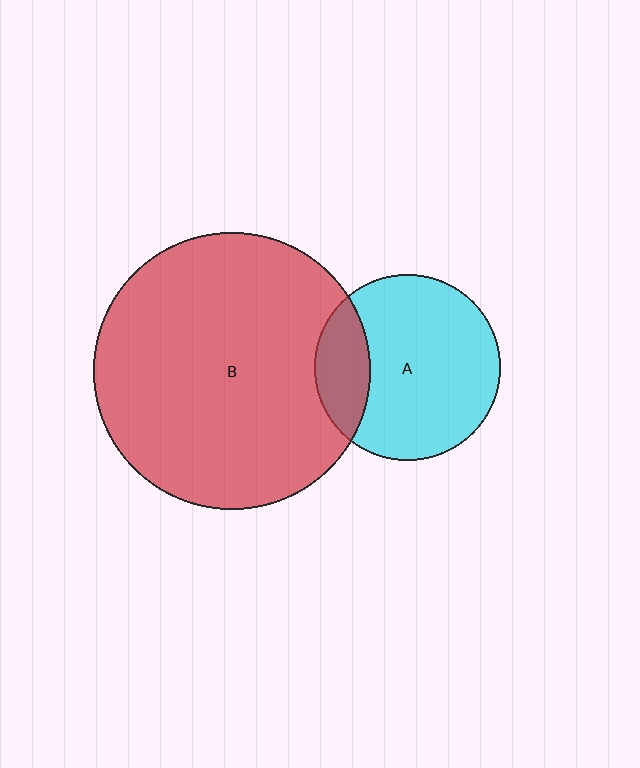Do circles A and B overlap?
Yes.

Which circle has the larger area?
Circle B (red).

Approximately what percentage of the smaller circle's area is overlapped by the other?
Approximately 20%.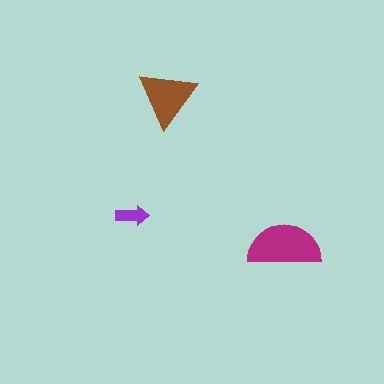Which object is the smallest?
The purple arrow.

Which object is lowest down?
The magenta semicircle is bottommost.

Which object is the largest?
The magenta semicircle.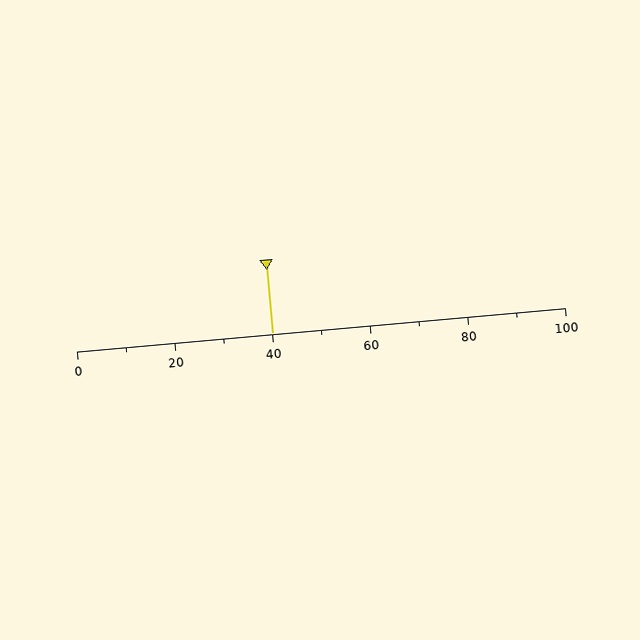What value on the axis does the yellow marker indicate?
The marker indicates approximately 40.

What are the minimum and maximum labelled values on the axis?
The axis runs from 0 to 100.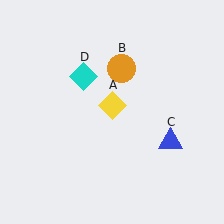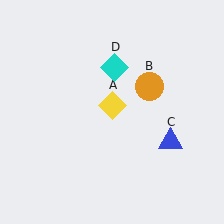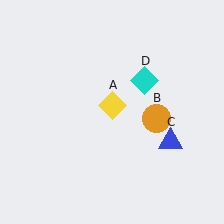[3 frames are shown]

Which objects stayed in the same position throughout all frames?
Yellow diamond (object A) and blue triangle (object C) remained stationary.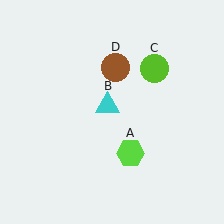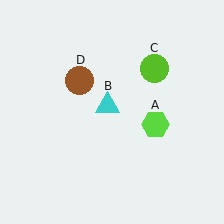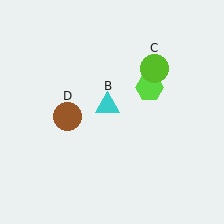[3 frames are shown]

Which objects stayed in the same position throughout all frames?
Cyan triangle (object B) and lime circle (object C) remained stationary.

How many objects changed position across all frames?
2 objects changed position: lime hexagon (object A), brown circle (object D).